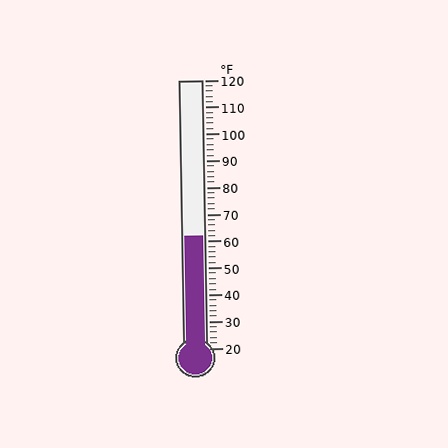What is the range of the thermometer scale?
The thermometer scale ranges from 20°F to 120°F.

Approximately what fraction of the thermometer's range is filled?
The thermometer is filled to approximately 40% of its range.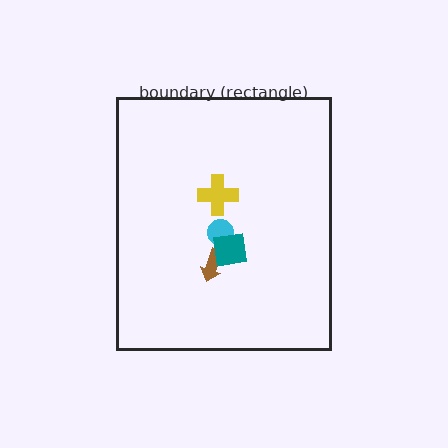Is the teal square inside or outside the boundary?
Inside.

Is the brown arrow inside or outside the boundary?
Inside.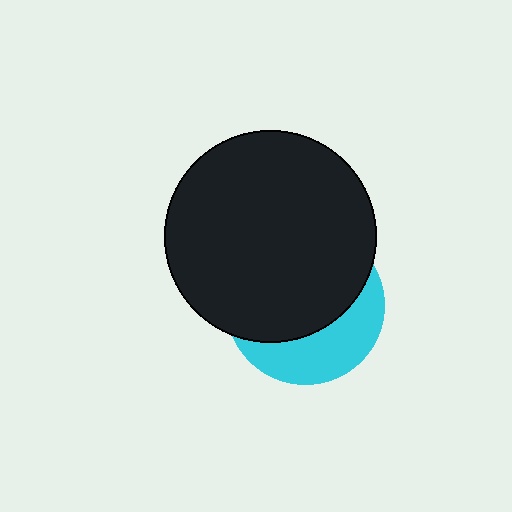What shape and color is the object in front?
The object in front is a black circle.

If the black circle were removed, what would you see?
You would see the complete cyan circle.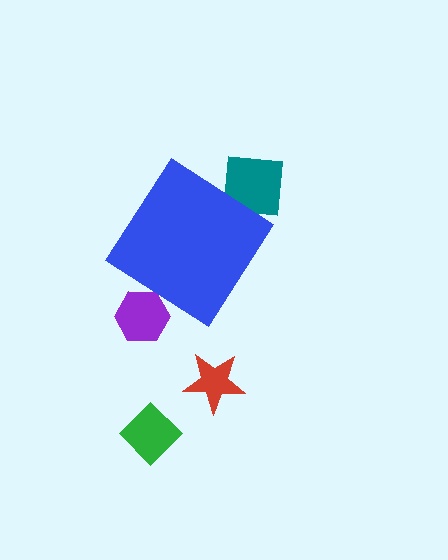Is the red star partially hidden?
No, the red star is fully visible.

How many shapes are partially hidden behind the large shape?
2 shapes are partially hidden.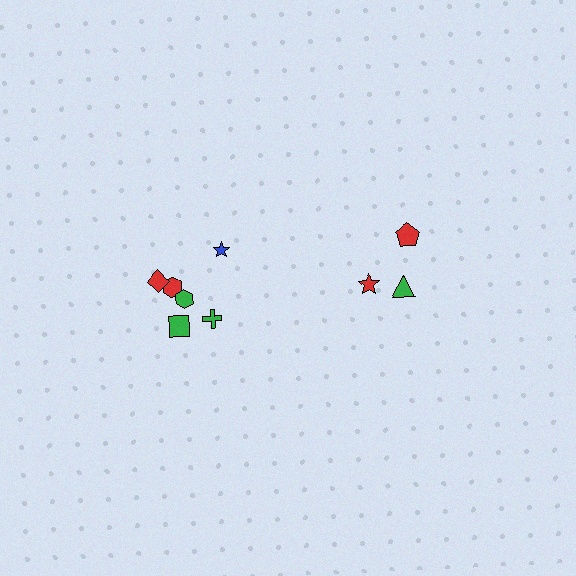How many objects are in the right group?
There are 3 objects.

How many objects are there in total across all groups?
There are 9 objects.